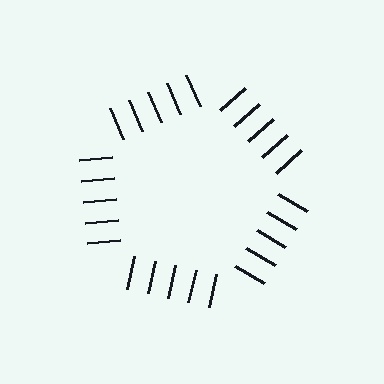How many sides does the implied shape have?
5 sides — the line-ends trace a pentagon.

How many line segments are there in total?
25 — 5 along each of the 5 edges.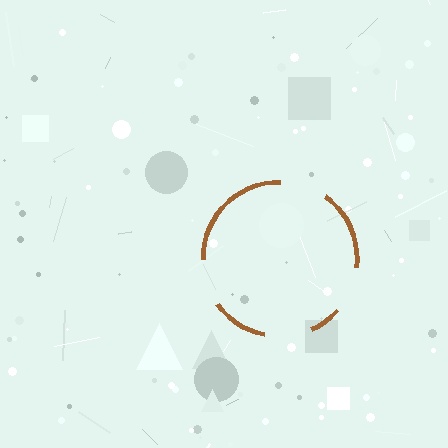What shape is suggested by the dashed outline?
The dashed outline suggests a circle.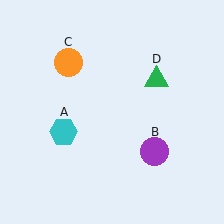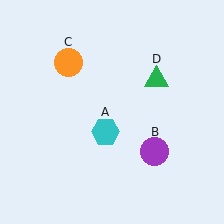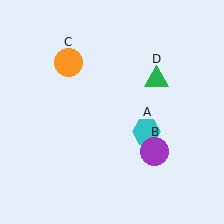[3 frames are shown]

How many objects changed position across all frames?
1 object changed position: cyan hexagon (object A).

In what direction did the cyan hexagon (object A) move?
The cyan hexagon (object A) moved right.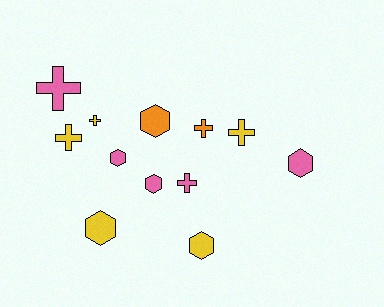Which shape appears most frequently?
Hexagon, with 6 objects.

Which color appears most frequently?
Pink, with 5 objects.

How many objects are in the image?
There are 12 objects.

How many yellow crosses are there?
There are 3 yellow crosses.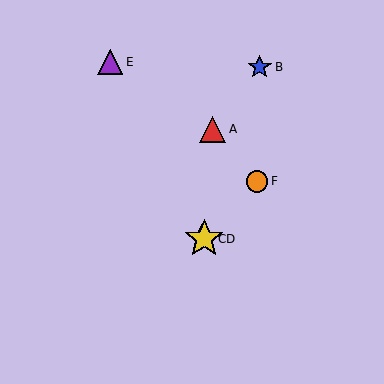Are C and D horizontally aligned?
Yes, both are at y≈239.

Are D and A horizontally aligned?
No, D is at y≈239 and A is at y≈129.